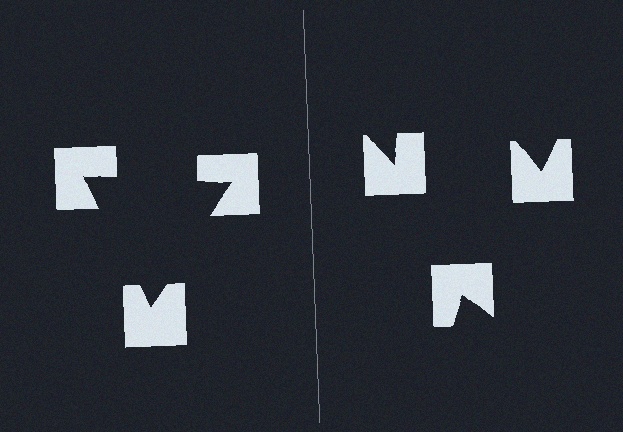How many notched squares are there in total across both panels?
6 — 3 on each side.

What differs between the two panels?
The notched squares are positioned identically on both sides; only the wedge orientations differ. On the left they align to a triangle; on the right they are misaligned.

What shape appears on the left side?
An illusory triangle.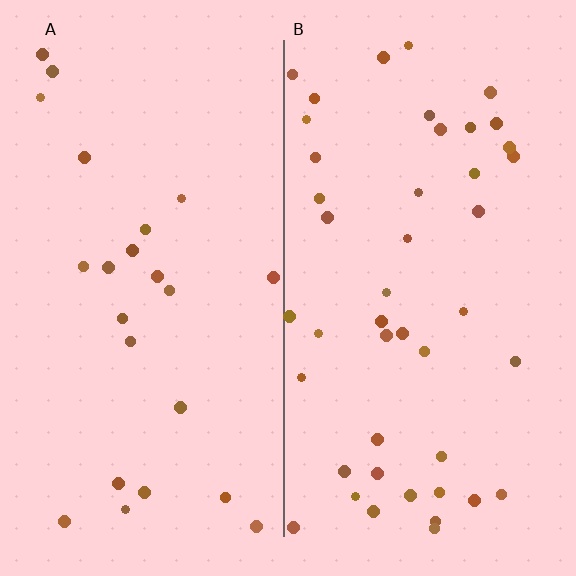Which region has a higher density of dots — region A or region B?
B (the right).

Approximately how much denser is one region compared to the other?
Approximately 1.9× — region B over region A.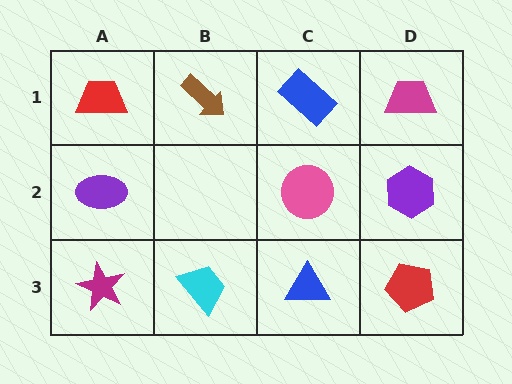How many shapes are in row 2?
3 shapes.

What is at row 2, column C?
A pink circle.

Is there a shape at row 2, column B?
No, that cell is empty.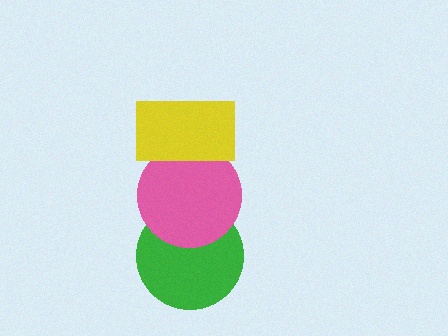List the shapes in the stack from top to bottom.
From top to bottom: the yellow rectangle, the pink circle, the green circle.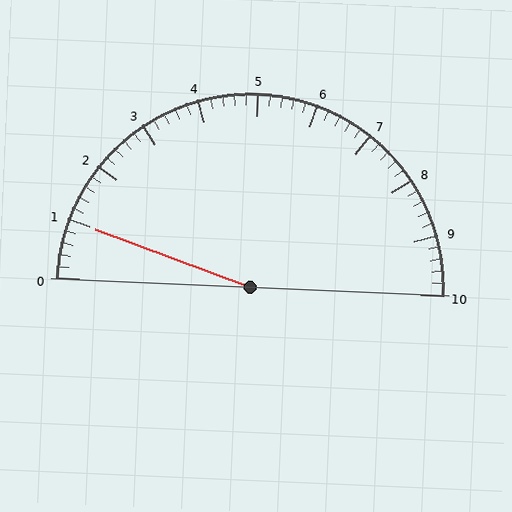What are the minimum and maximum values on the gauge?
The gauge ranges from 0 to 10.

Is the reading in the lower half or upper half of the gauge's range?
The reading is in the lower half of the range (0 to 10).